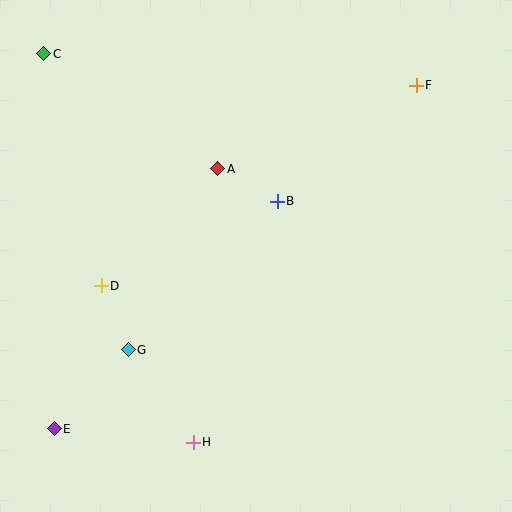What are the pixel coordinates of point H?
Point H is at (193, 442).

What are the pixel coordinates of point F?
Point F is at (416, 85).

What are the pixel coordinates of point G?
Point G is at (128, 350).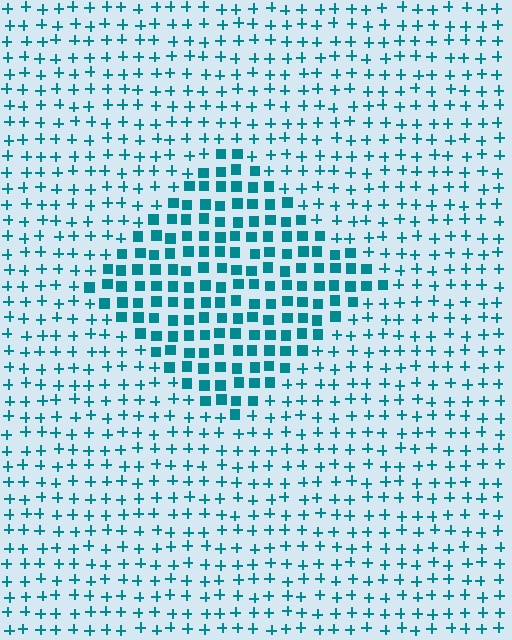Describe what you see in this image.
The image is filled with small teal elements arranged in a uniform grid. A diamond-shaped region contains squares, while the surrounding area contains plus signs. The boundary is defined purely by the change in element shape.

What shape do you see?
I see a diamond.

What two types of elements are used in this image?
The image uses squares inside the diamond region and plus signs outside it.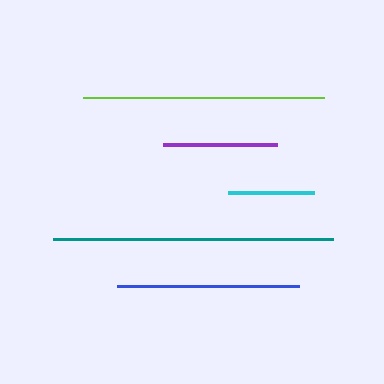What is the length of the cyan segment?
The cyan segment is approximately 86 pixels long.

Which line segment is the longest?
The teal line is the longest at approximately 280 pixels.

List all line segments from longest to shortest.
From longest to shortest: teal, lime, blue, purple, cyan.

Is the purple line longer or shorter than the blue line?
The blue line is longer than the purple line.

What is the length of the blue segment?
The blue segment is approximately 182 pixels long.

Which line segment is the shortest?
The cyan line is the shortest at approximately 86 pixels.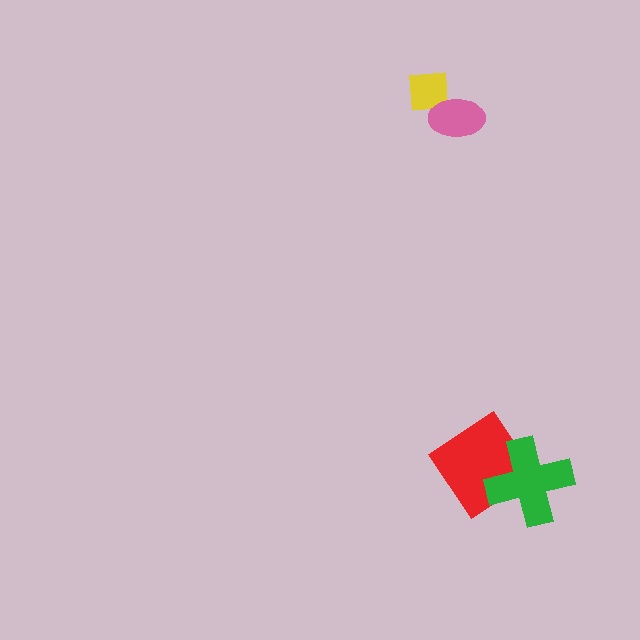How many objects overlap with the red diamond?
1 object overlaps with the red diamond.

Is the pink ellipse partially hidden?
No, no other shape covers it.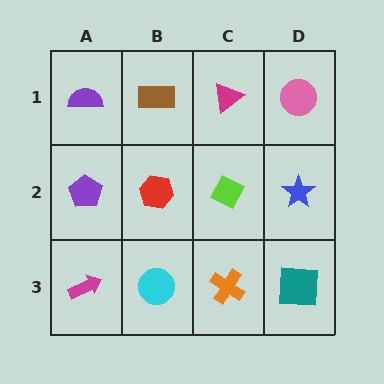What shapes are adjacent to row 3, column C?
A lime diamond (row 2, column C), a cyan circle (row 3, column B), a teal square (row 3, column D).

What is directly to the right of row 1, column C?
A pink circle.